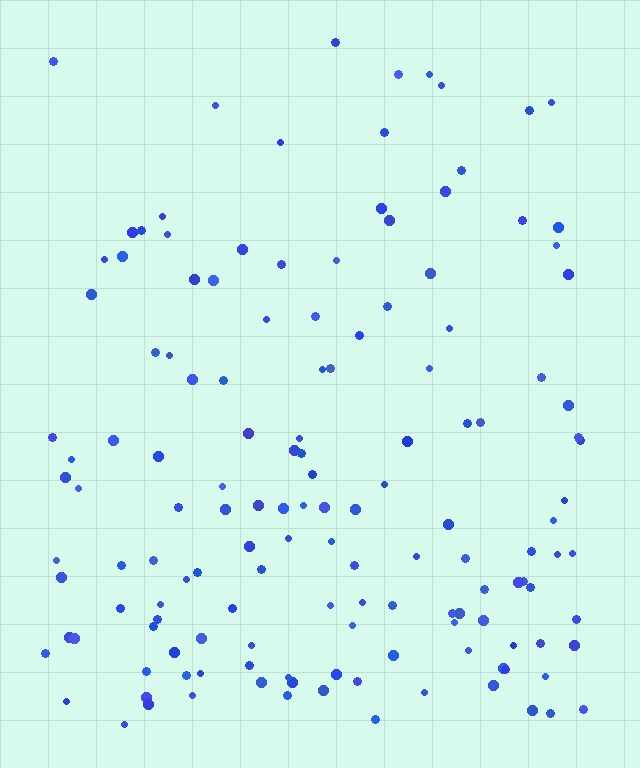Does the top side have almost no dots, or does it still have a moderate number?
Still a moderate number, just noticeably fewer than the bottom.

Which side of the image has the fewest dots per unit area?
The top.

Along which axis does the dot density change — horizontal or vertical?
Vertical.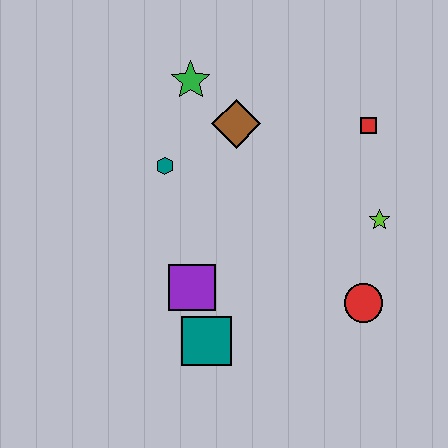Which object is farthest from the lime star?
The green star is farthest from the lime star.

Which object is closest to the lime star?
The red circle is closest to the lime star.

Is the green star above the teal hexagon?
Yes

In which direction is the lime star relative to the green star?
The lime star is to the right of the green star.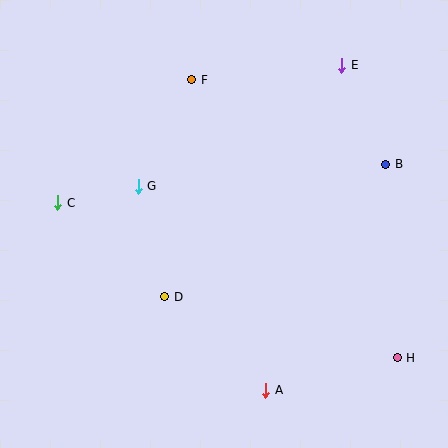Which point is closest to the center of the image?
Point G at (138, 186) is closest to the center.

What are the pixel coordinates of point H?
Point H is at (397, 358).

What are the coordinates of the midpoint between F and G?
The midpoint between F and G is at (165, 133).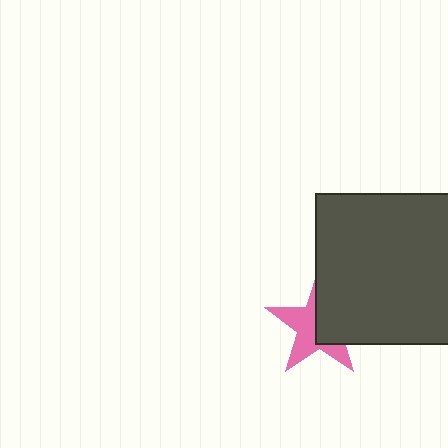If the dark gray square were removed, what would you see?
You would see the complete pink star.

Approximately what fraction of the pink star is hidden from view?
Roughly 48% of the pink star is hidden behind the dark gray square.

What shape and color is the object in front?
The object in front is a dark gray square.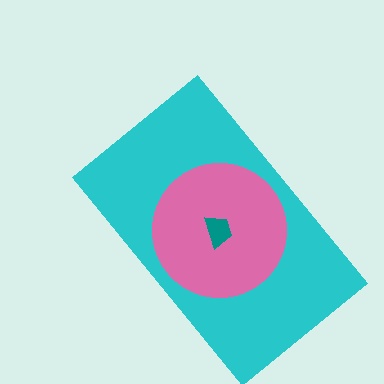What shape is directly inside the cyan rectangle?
The pink circle.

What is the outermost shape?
The cyan rectangle.